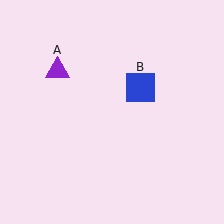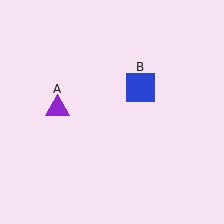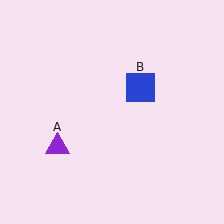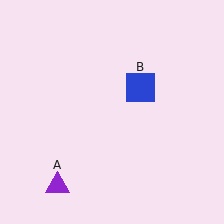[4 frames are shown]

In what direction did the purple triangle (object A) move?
The purple triangle (object A) moved down.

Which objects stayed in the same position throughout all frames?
Blue square (object B) remained stationary.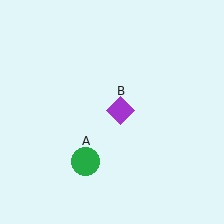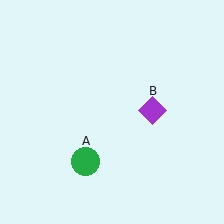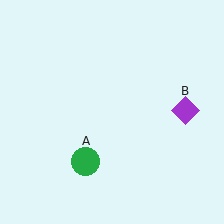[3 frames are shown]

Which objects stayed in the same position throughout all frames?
Green circle (object A) remained stationary.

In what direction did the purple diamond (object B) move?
The purple diamond (object B) moved right.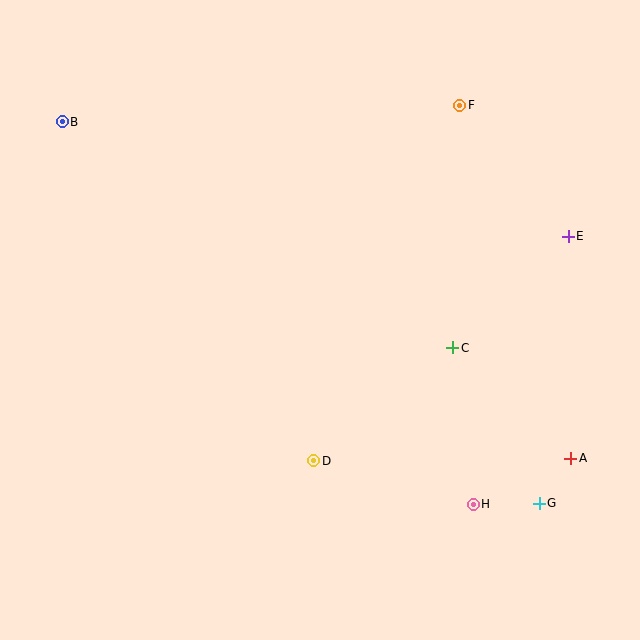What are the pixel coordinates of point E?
Point E is at (568, 236).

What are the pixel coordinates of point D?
Point D is at (314, 461).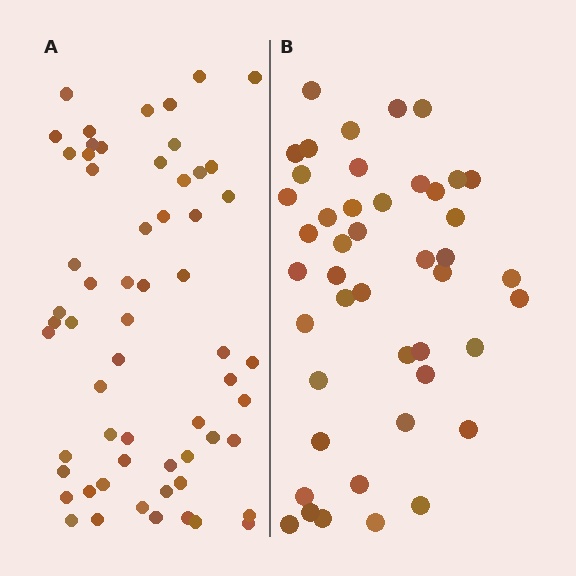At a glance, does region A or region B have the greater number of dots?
Region A (the left region) has more dots.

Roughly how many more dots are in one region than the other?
Region A has approximately 15 more dots than region B.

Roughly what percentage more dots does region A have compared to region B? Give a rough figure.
About 35% more.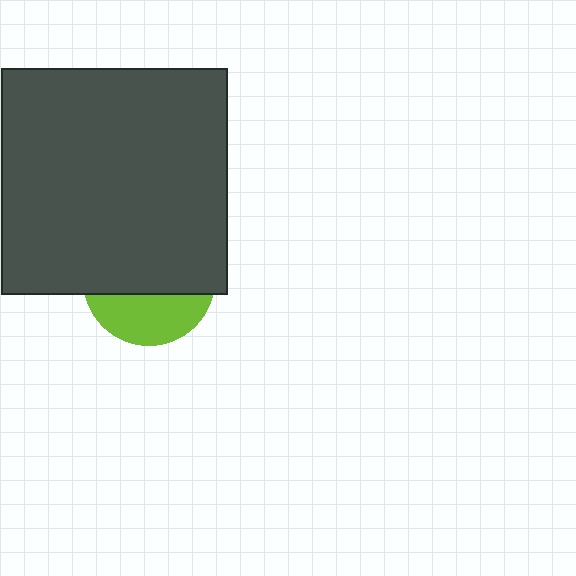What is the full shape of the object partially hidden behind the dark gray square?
The partially hidden object is a lime circle.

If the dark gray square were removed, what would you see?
You would see the complete lime circle.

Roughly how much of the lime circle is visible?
A small part of it is visible (roughly 35%).